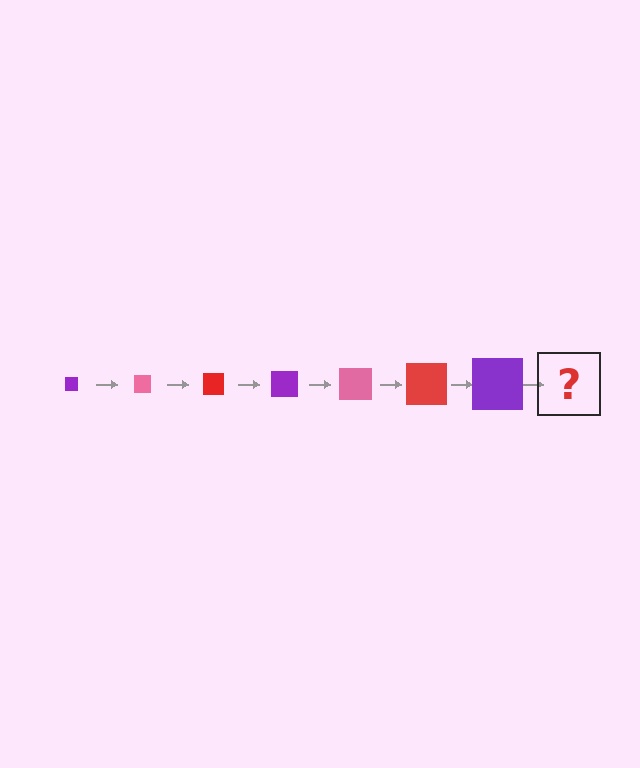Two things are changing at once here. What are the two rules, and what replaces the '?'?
The two rules are that the square grows larger each step and the color cycles through purple, pink, and red. The '?' should be a pink square, larger than the previous one.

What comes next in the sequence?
The next element should be a pink square, larger than the previous one.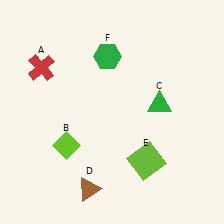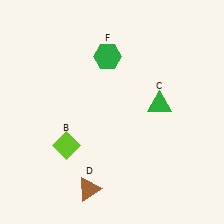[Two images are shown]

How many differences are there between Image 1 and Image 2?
There are 2 differences between the two images.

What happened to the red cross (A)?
The red cross (A) was removed in Image 2. It was in the top-left area of Image 1.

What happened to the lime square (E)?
The lime square (E) was removed in Image 2. It was in the bottom-right area of Image 1.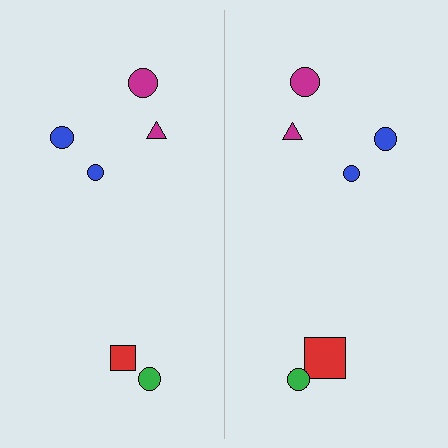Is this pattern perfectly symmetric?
No, the pattern is not perfectly symmetric. The red square on the right side has a different size than its mirror counterpart.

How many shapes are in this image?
There are 12 shapes in this image.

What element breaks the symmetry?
The red square on the right side has a different size than its mirror counterpart.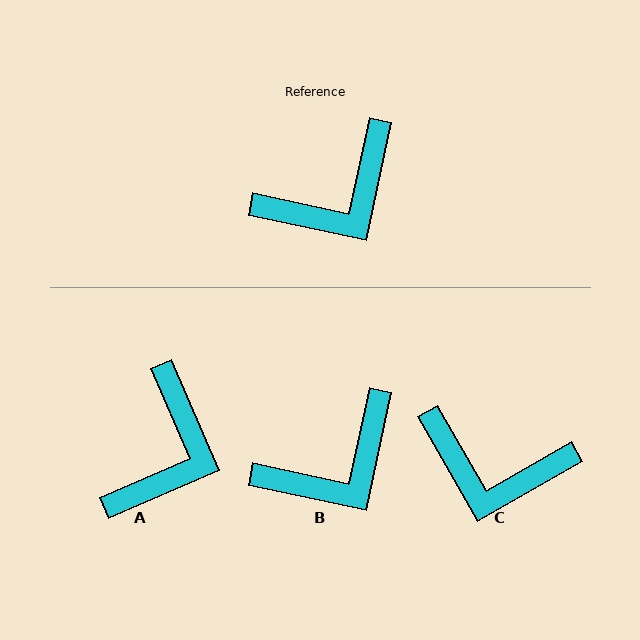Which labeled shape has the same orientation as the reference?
B.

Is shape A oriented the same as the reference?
No, it is off by about 36 degrees.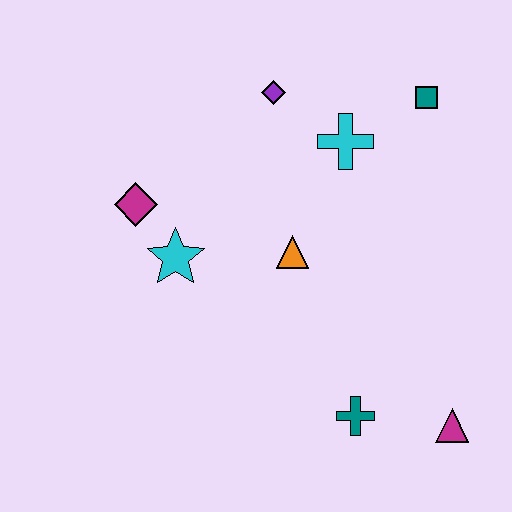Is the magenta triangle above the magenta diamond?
No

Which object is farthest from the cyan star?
The magenta triangle is farthest from the cyan star.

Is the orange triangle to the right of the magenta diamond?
Yes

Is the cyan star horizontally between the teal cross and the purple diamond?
No